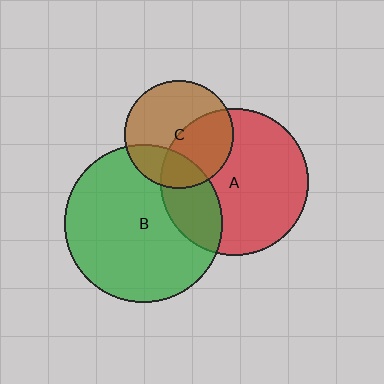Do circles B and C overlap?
Yes.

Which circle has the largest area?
Circle B (green).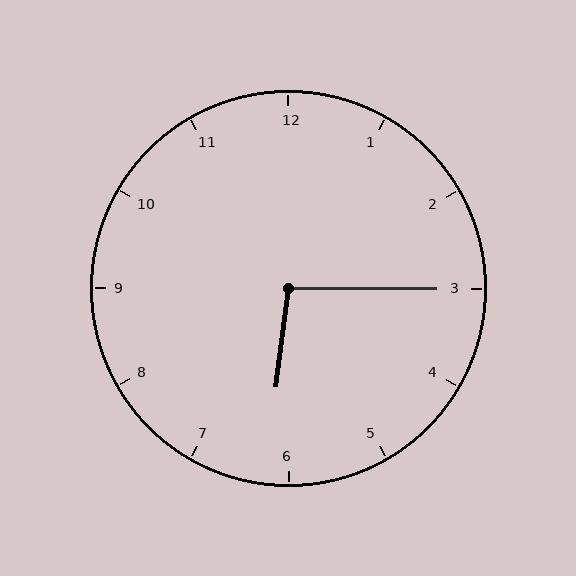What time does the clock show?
6:15.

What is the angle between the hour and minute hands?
Approximately 98 degrees.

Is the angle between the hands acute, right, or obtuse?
It is obtuse.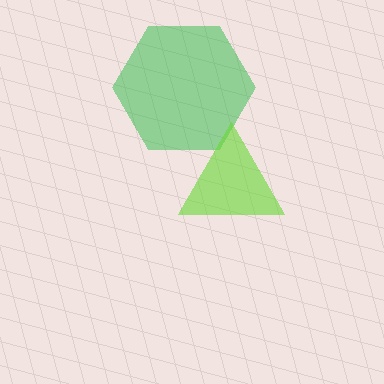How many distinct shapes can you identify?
There are 2 distinct shapes: a green hexagon, a lime triangle.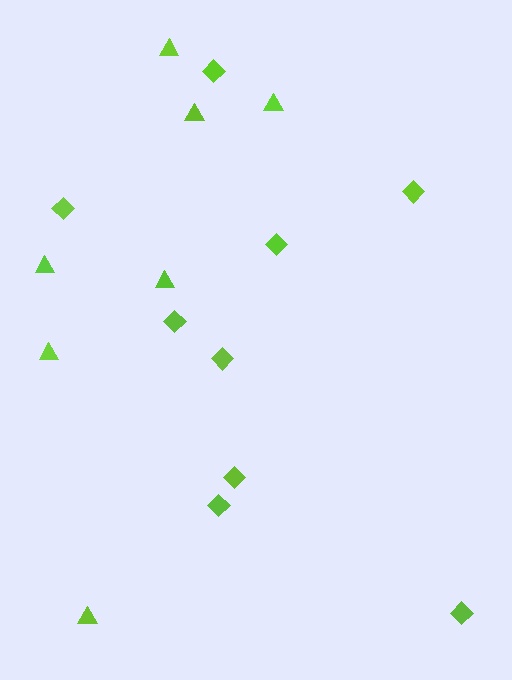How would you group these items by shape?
There are 2 groups: one group of diamonds (9) and one group of triangles (7).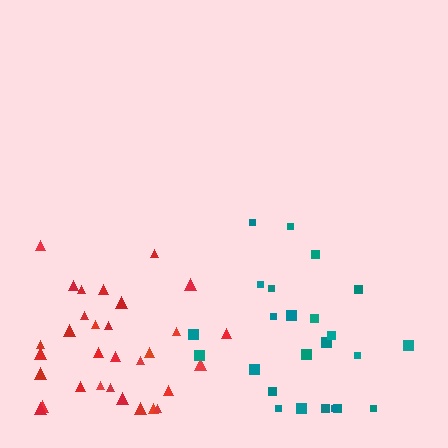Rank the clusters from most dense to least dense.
red, teal.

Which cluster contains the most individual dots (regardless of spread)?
Red (31).